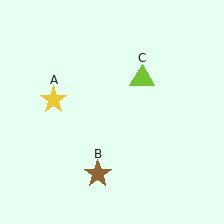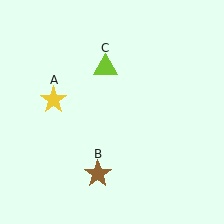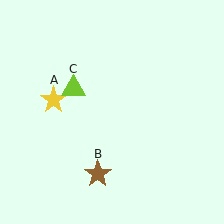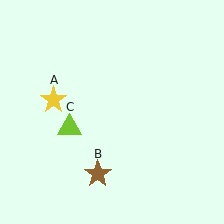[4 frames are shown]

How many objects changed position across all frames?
1 object changed position: lime triangle (object C).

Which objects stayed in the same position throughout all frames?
Yellow star (object A) and brown star (object B) remained stationary.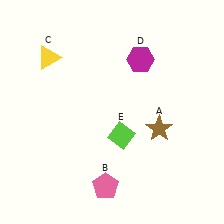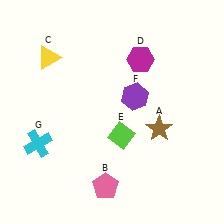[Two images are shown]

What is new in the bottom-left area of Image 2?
A cyan cross (G) was added in the bottom-left area of Image 2.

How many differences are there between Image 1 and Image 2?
There are 2 differences between the two images.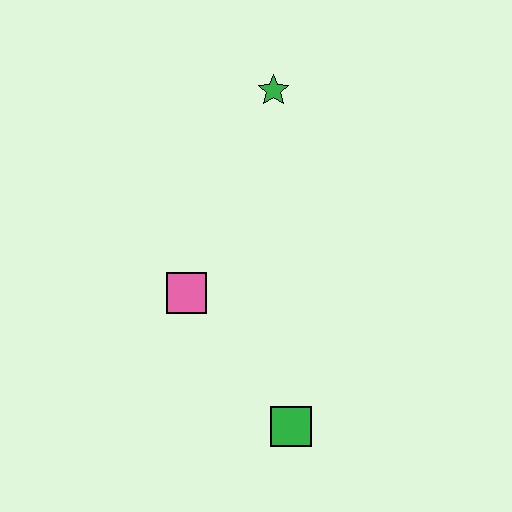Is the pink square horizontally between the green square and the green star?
No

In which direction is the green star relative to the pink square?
The green star is above the pink square.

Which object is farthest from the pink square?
The green star is farthest from the pink square.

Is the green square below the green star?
Yes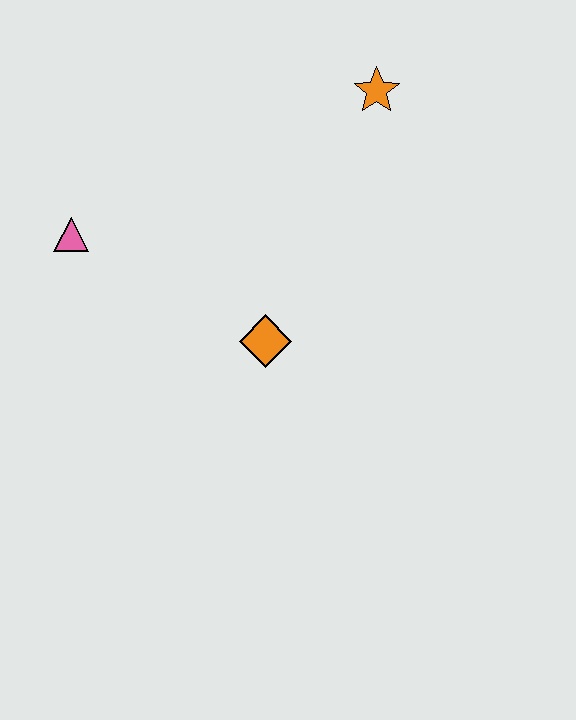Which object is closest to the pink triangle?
The orange diamond is closest to the pink triangle.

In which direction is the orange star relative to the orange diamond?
The orange star is above the orange diamond.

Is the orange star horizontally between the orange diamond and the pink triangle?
No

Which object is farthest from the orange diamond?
The orange star is farthest from the orange diamond.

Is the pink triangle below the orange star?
Yes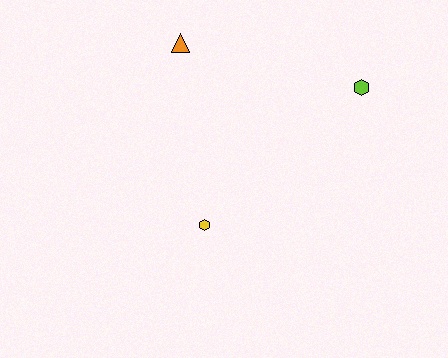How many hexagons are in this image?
There are 2 hexagons.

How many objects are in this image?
There are 3 objects.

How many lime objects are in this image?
There is 1 lime object.